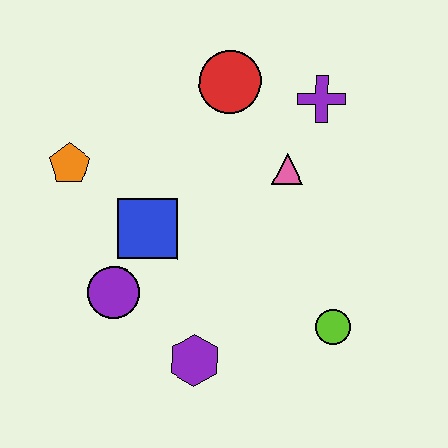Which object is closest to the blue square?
The purple circle is closest to the blue square.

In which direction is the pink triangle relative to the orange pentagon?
The pink triangle is to the right of the orange pentagon.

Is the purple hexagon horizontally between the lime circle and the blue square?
Yes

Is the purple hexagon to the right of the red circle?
No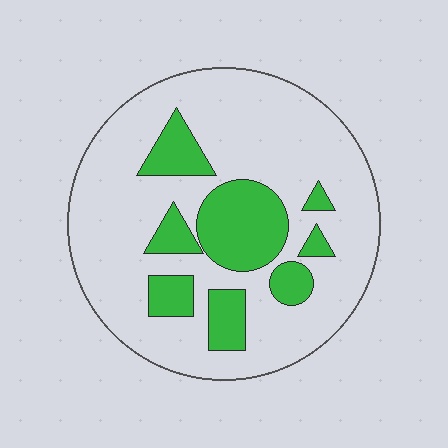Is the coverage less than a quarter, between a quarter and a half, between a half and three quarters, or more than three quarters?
Less than a quarter.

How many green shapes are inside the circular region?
8.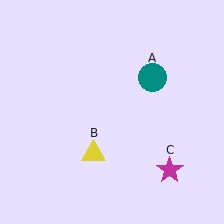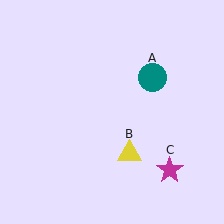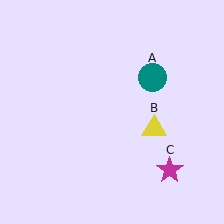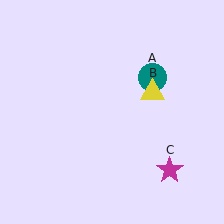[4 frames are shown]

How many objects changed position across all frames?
1 object changed position: yellow triangle (object B).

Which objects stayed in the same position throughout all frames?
Teal circle (object A) and magenta star (object C) remained stationary.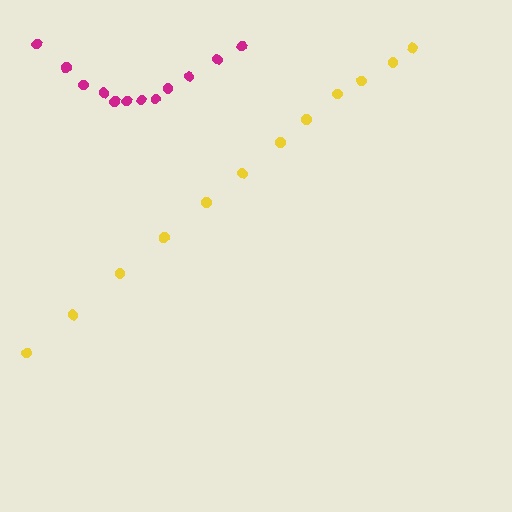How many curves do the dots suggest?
There are 2 distinct paths.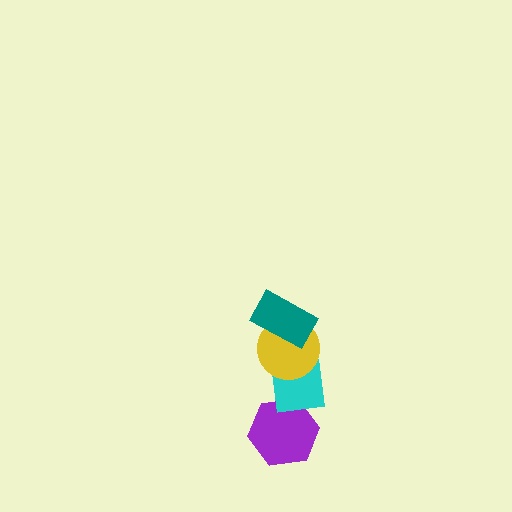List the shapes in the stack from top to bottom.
From top to bottom: the teal rectangle, the yellow circle, the cyan square, the purple hexagon.